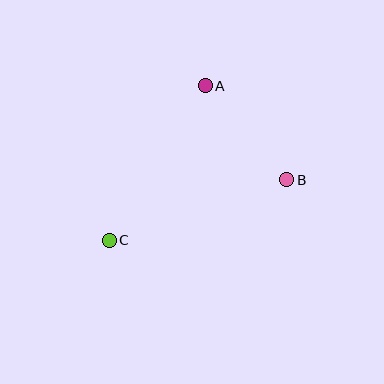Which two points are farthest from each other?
Points B and C are farthest from each other.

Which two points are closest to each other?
Points A and B are closest to each other.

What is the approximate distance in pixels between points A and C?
The distance between A and C is approximately 182 pixels.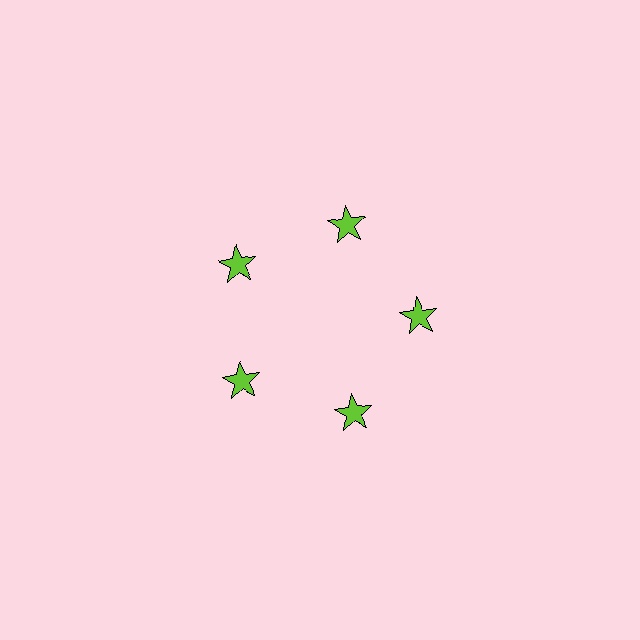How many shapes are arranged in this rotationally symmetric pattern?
There are 5 shapes, arranged in 5 groups of 1.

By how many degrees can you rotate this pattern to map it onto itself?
The pattern maps onto itself every 72 degrees of rotation.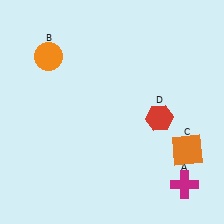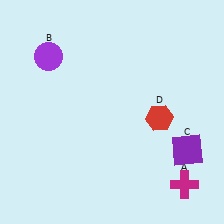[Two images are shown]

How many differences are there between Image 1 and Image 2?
There are 2 differences between the two images.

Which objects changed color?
B changed from orange to purple. C changed from orange to purple.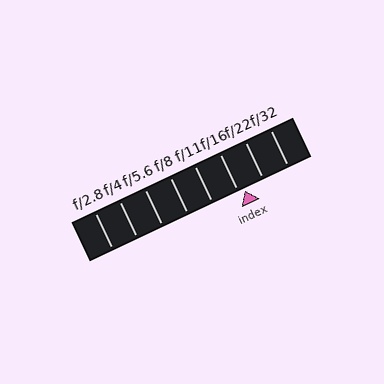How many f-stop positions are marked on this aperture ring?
There are 8 f-stop positions marked.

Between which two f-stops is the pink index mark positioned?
The index mark is between f/16 and f/22.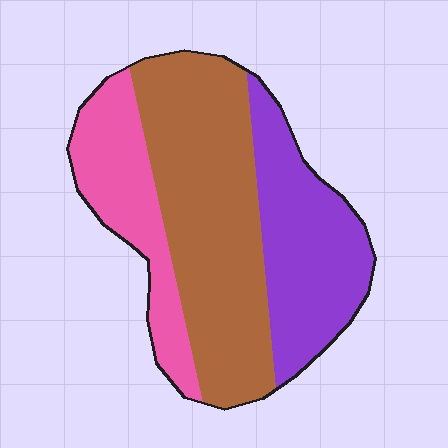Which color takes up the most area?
Brown, at roughly 50%.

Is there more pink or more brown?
Brown.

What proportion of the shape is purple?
Purple takes up about one third (1/3) of the shape.